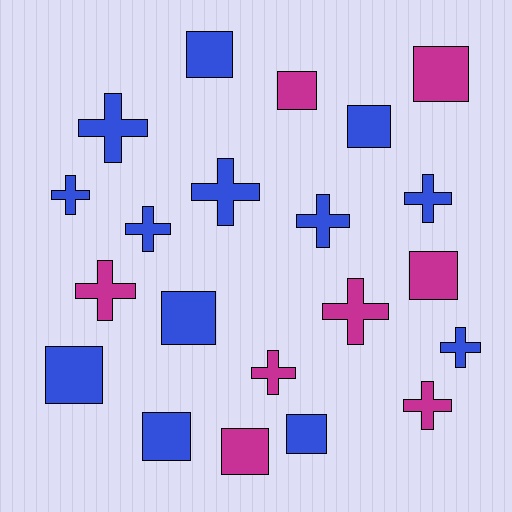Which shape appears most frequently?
Cross, with 11 objects.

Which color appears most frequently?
Blue, with 13 objects.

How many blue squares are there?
There are 6 blue squares.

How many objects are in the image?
There are 21 objects.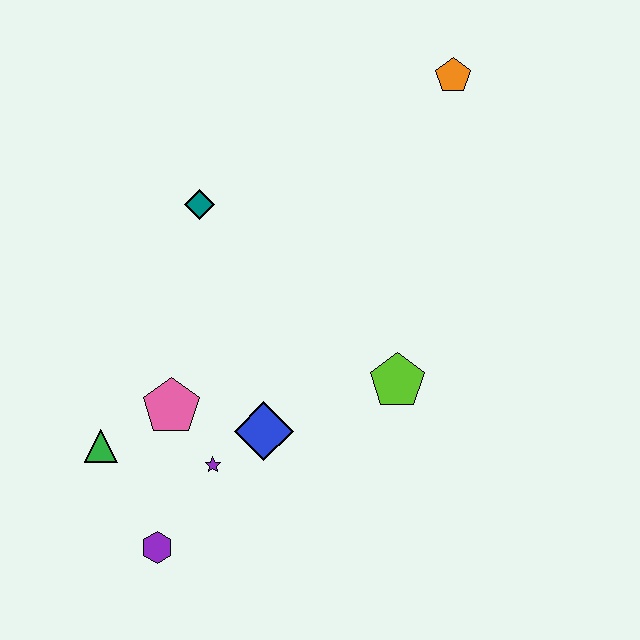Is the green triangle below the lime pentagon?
Yes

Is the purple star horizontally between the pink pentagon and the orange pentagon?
Yes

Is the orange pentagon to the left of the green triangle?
No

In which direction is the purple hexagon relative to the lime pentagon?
The purple hexagon is to the left of the lime pentagon.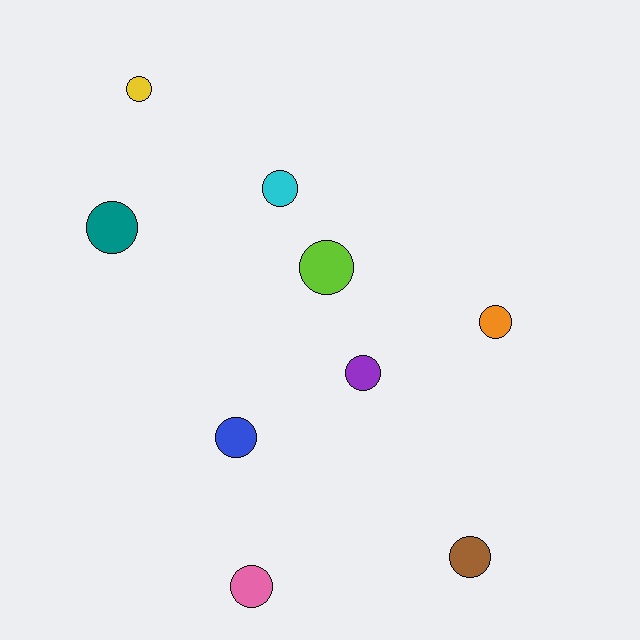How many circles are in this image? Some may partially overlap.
There are 9 circles.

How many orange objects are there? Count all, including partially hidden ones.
There is 1 orange object.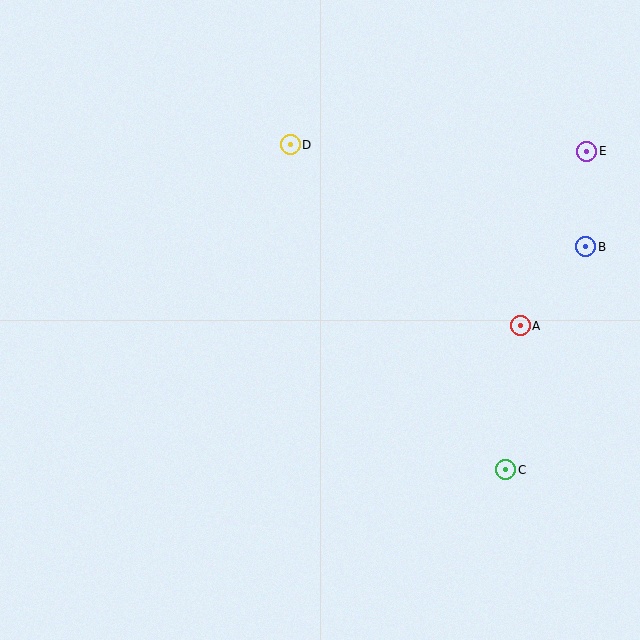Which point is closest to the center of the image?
Point D at (290, 145) is closest to the center.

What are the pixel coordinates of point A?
Point A is at (520, 326).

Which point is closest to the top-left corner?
Point D is closest to the top-left corner.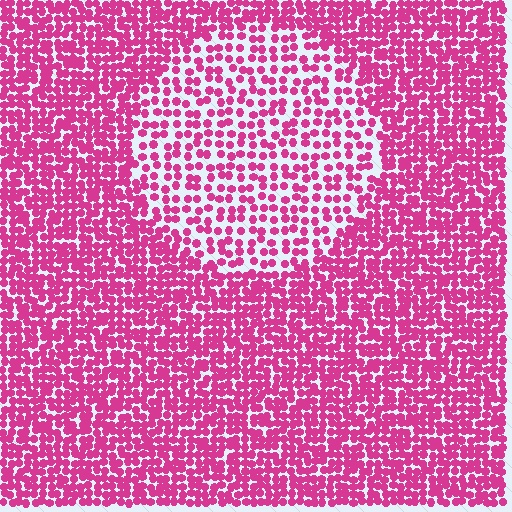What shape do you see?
I see a circle.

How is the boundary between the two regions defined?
The boundary is defined by a change in element density (approximately 1.9x ratio). All elements are the same color, size, and shape.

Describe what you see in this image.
The image contains small magenta elements arranged at two different densities. A circle-shaped region is visible where the elements are less densely packed than the surrounding area.